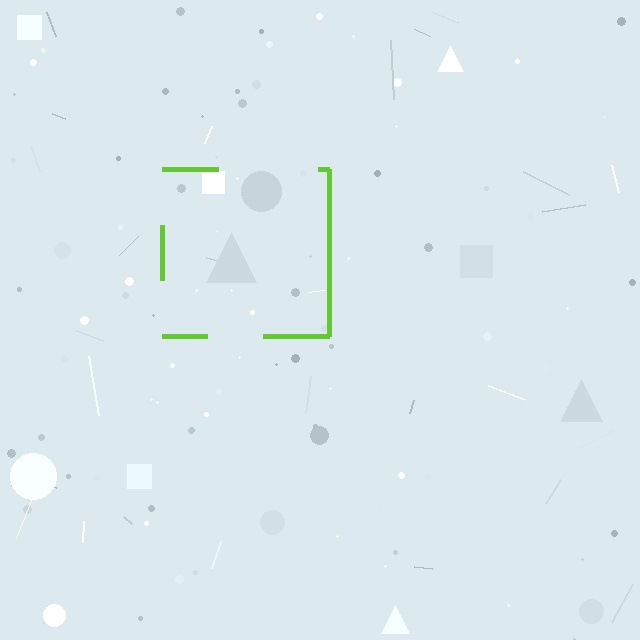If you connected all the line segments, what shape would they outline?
They would outline a square.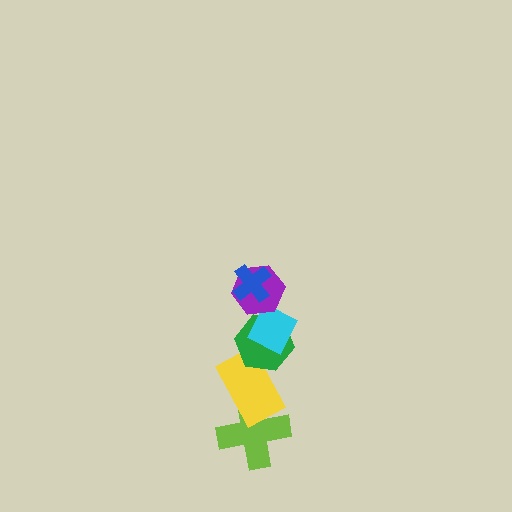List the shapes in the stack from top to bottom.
From top to bottom: the blue cross, the purple hexagon, the cyan diamond, the green hexagon, the yellow rectangle, the lime cross.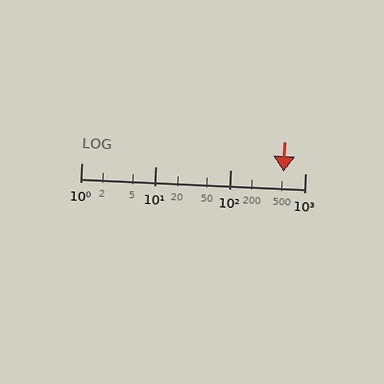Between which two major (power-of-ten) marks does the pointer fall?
The pointer is between 100 and 1000.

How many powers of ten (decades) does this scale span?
The scale spans 3 decades, from 1 to 1000.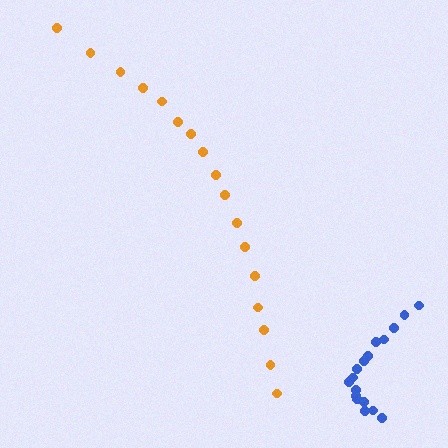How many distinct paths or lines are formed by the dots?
There are 2 distinct paths.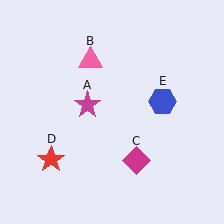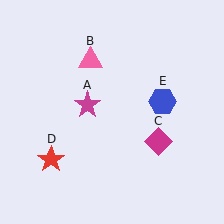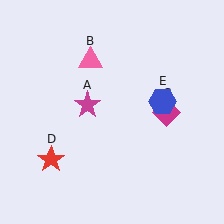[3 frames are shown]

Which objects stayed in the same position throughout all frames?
Magenta star (object A) and pink triangle (object B) and red star (object D) and blue hexagon (object E) remained stationary.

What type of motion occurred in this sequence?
The magenta diamond (object C) rotated counterclockwise around the center of the scene.